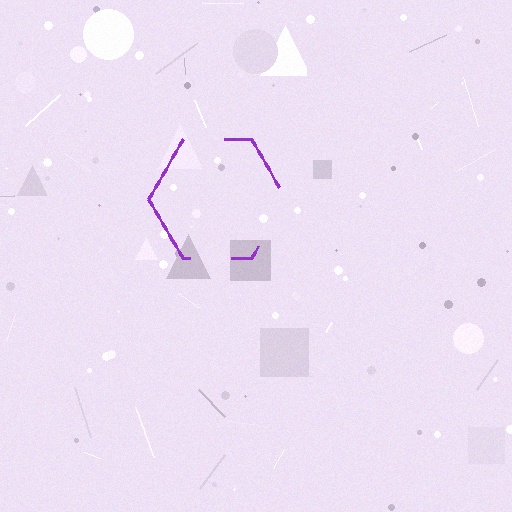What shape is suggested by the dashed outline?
The dashed outline suggests a hexagon.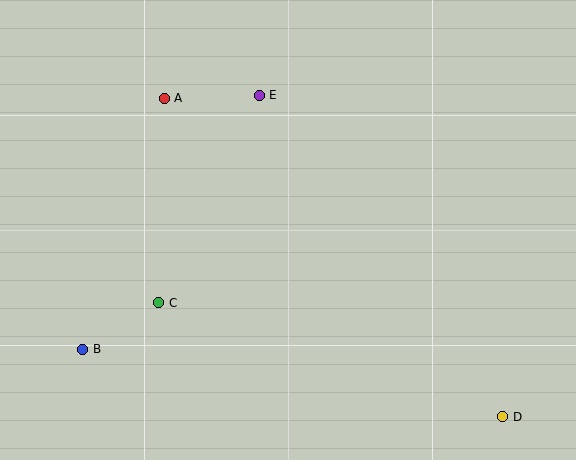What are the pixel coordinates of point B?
Point B is at (83, 349).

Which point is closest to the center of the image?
Point E at (259, 95) is closest to the center.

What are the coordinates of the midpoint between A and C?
The midpoint between A and C is at (162, 200).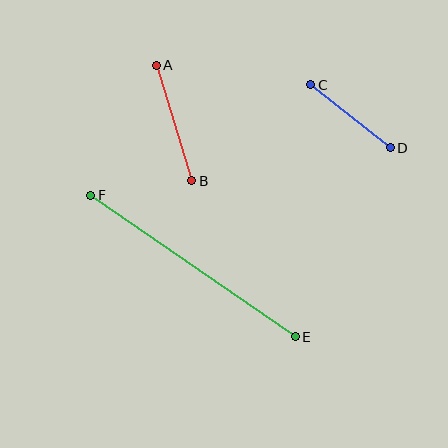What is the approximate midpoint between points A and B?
The midpoint is at approximately (174, 123) pixels.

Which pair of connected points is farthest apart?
Points E and F are farthest apart.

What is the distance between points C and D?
The distance is approximately 102 pixels.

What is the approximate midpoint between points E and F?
The midpoint is at approximately (193, 266) pixels.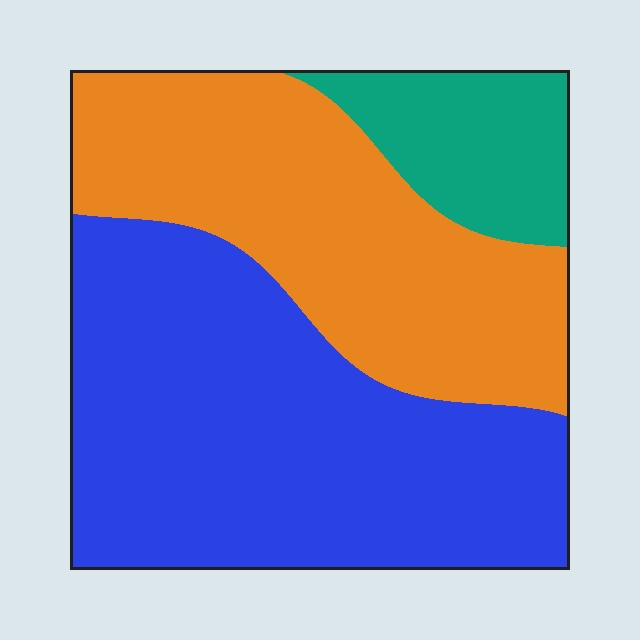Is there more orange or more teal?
Orange.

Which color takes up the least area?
Teal, at roughly 15%.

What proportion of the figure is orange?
Orange takes up between a third and a half of the figure.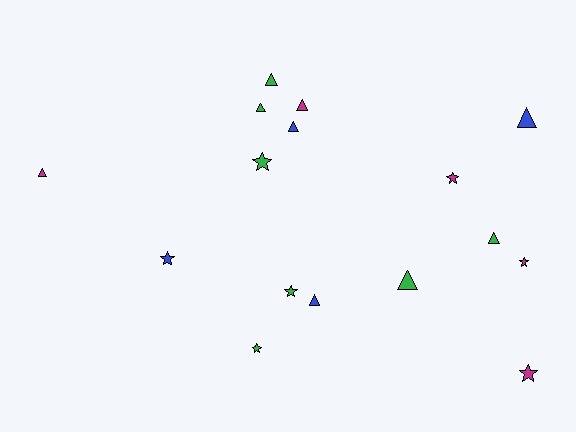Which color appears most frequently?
Green, with 7 objects.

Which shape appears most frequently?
Triangle, with 9 objects.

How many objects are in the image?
There are 16 objects.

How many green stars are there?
There are 3 green stars.